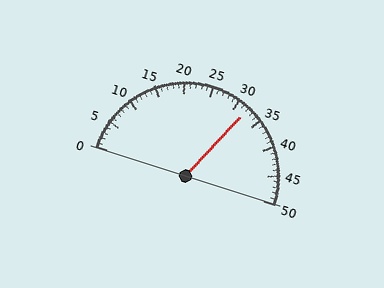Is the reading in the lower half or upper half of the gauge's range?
The reading is in the upper half of the range (0 to 50).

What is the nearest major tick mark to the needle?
The nearest major tick mark is 30.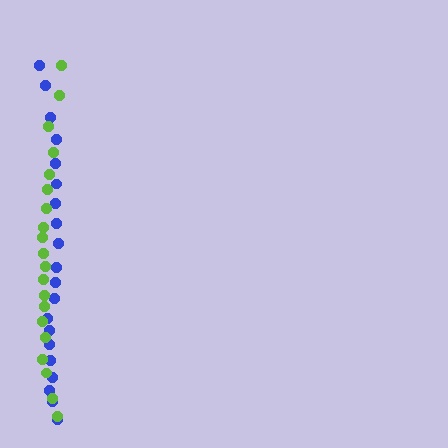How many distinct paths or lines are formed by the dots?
There are 2 distinct paths.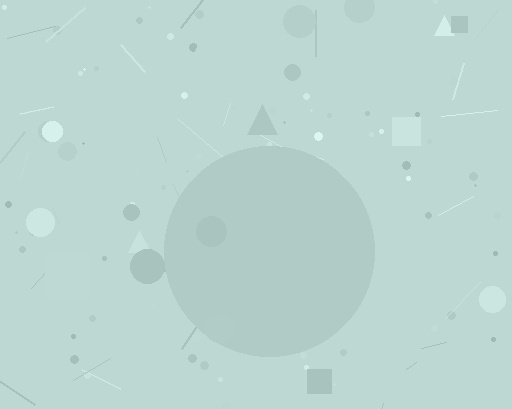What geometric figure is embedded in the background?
A circle is embedded in the background.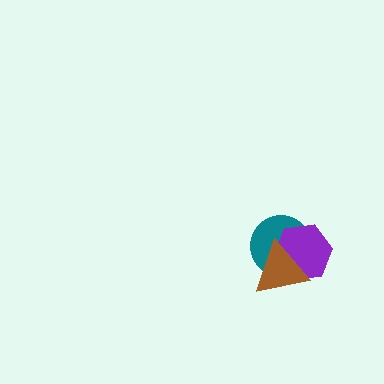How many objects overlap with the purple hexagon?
2 objects overlap with the purple hexagon.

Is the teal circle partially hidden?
Yes, it is partially covered by another shape.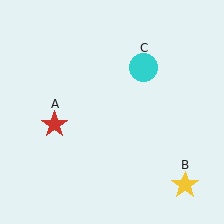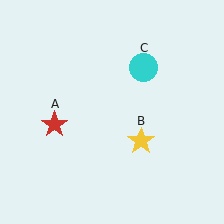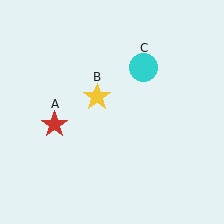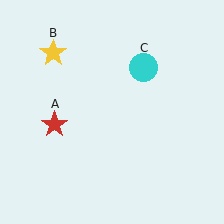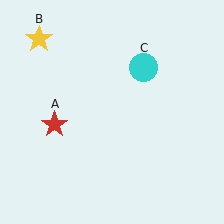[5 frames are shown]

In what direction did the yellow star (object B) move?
The yellow star (object B) moved up and to the left.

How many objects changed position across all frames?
1 object changed position: yellow star (object B).